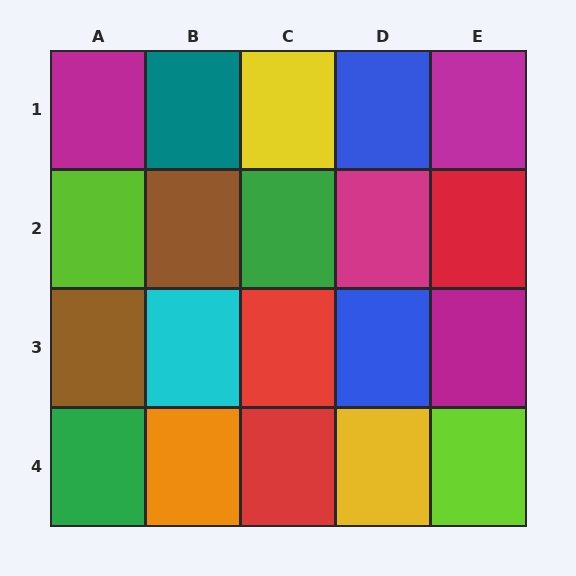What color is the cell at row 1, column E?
Magenta.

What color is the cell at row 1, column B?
Teal.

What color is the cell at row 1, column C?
Yellow.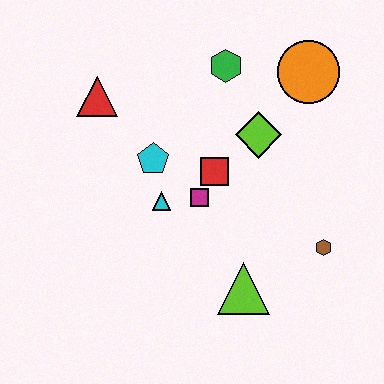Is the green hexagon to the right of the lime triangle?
No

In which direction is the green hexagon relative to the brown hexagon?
The green hexagon is above the brown hexagon.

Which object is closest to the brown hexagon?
The lime triangle is closest to the brown hexagon.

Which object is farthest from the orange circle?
The lime triangle is farthest from the orange circle.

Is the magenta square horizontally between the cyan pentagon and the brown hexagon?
Yes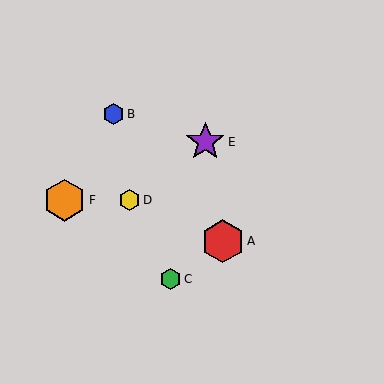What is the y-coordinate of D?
Object D is at y≈200.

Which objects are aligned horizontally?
Objects D, F are aligned horizontally.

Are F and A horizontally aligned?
No, F is at y≈200 and A is at y≈241.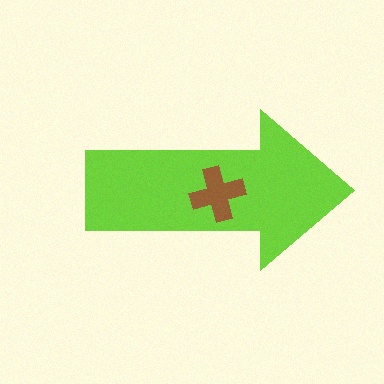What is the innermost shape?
The brown cross.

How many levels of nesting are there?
2.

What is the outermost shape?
The lime arrow.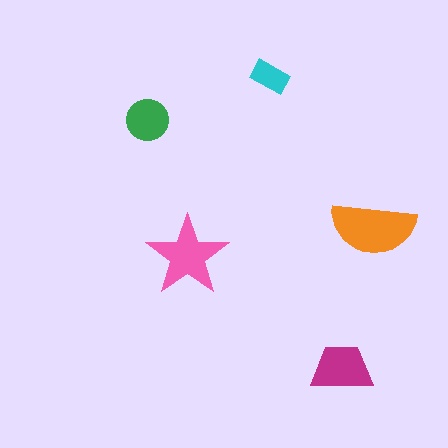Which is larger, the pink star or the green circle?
The pink star.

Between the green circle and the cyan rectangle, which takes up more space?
The green circle.